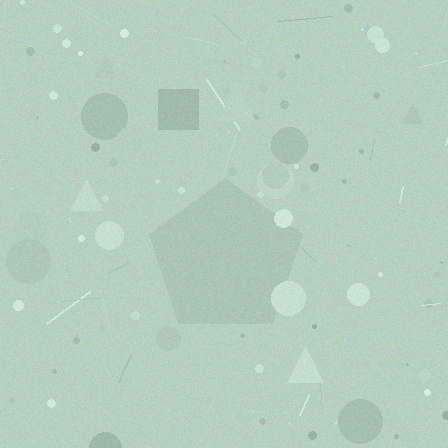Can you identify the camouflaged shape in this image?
The camouflaged shape is a pentagon.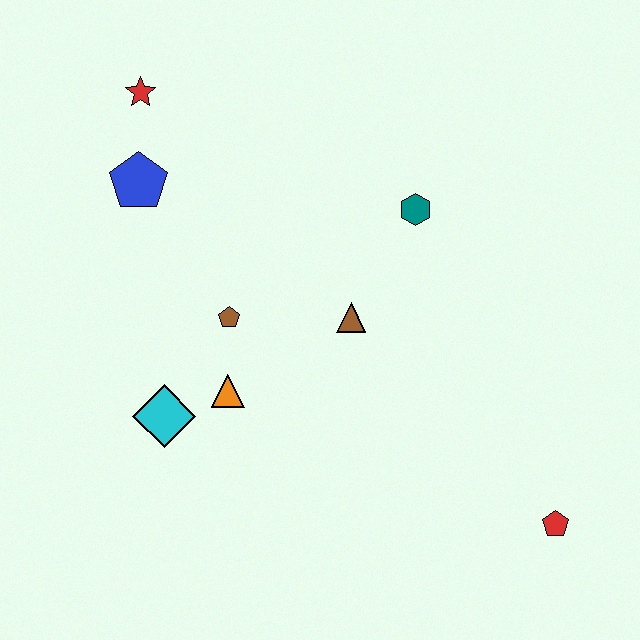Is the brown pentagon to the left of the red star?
No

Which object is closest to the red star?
The blue pentagon is closest to the red star.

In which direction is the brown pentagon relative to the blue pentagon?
The brown pentagon is below the blue pentagon.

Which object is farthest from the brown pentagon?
The red pentagon is farthest from the brown pentagon.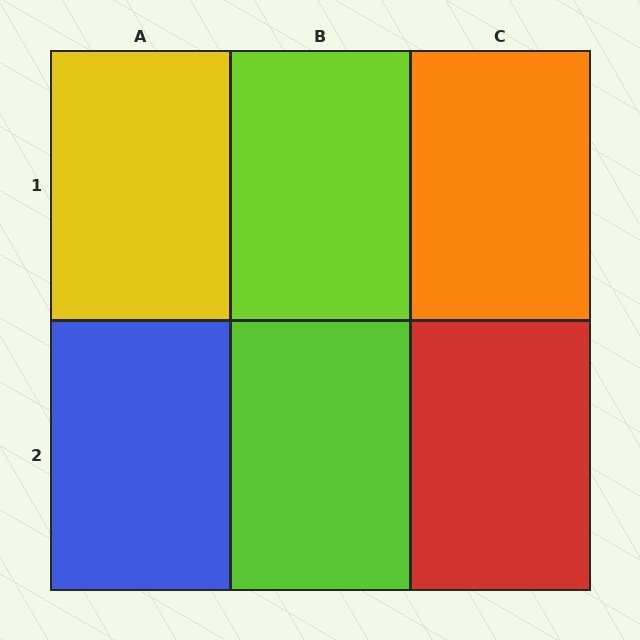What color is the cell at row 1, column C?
Orange.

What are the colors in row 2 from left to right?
Blue, lime, red.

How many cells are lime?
2 cells are lime.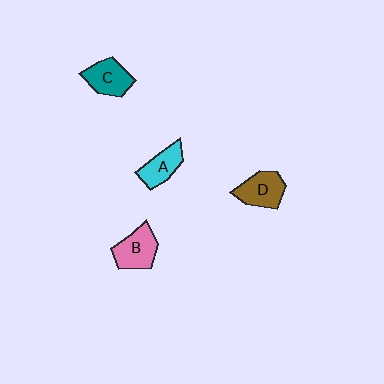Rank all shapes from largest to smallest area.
From largest to smallest: B (pink), D (brown), C (teal), A (cyan).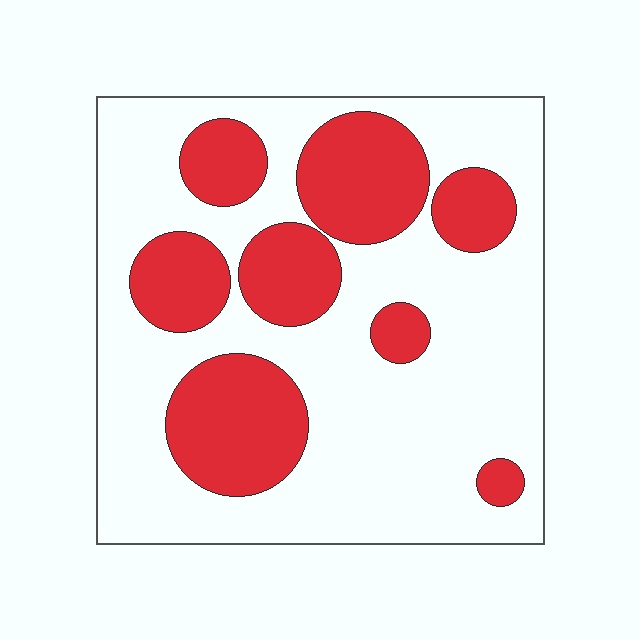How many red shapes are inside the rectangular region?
8.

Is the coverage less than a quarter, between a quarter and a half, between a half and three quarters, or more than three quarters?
Between a quarter and a half.